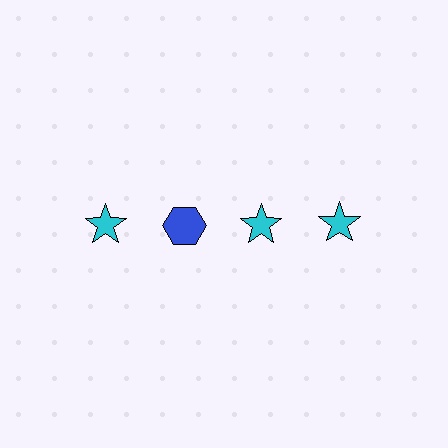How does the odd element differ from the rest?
It differs in both color (blue instead of cyan) and shape (hexagon instead of star).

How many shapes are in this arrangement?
There are 4 shapes arranged in a grid pattern.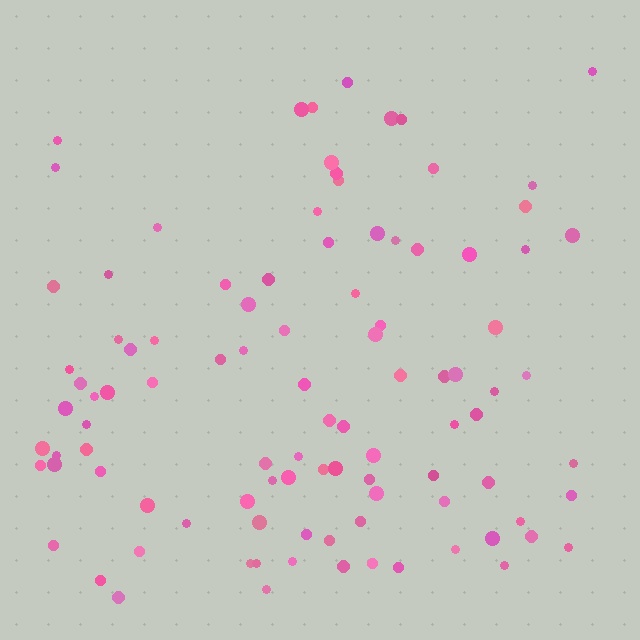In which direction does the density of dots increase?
From top to bottom, with the bottom side densest.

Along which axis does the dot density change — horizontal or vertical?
Vertical.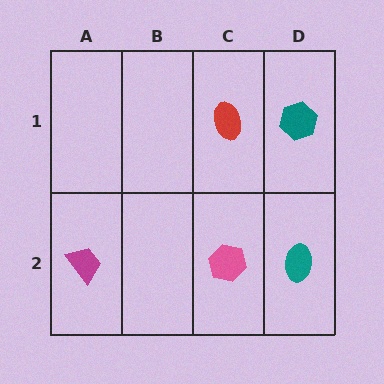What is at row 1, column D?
A teal hexagon.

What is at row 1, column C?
A red ellipse.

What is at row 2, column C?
A pink hexagon.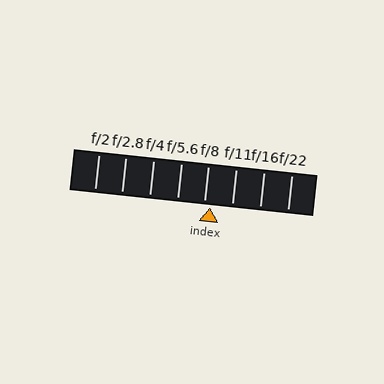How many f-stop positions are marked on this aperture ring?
There are 8 f-stop positions marked.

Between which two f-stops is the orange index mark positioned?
The index mark is between f/8 and f/11.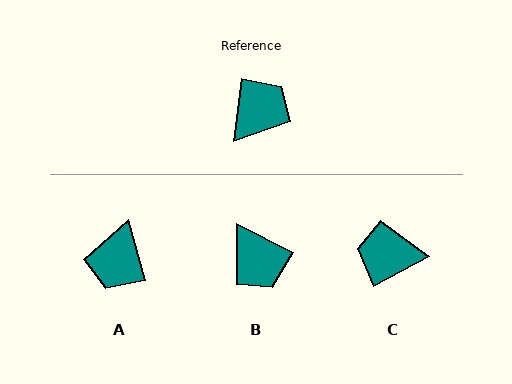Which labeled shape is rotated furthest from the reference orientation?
A, about 158 degrees away.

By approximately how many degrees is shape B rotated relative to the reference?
Approximately 110 degrees clockwise.